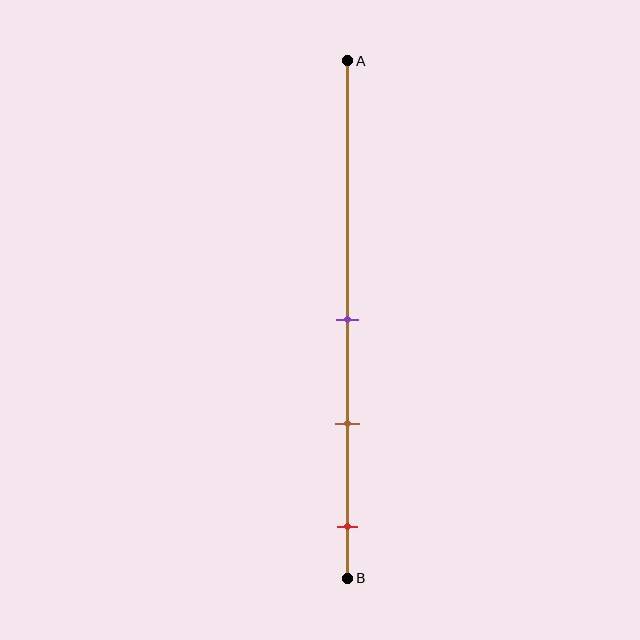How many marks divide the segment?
There are 3 marks dividing the segment.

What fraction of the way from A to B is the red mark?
The red mark is approximately 90% (0.9) of the way from A to B.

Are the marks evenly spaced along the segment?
Yes, the marks are approximately evenly spaced.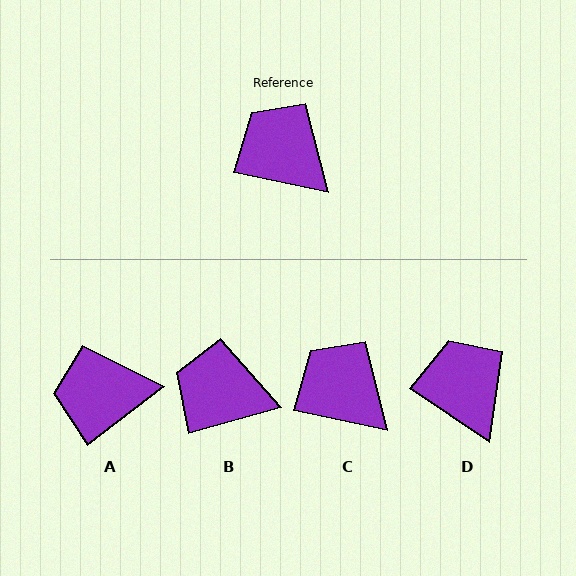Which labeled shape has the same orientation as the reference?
C.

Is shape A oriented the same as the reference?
No, it is off by about 49 degrees.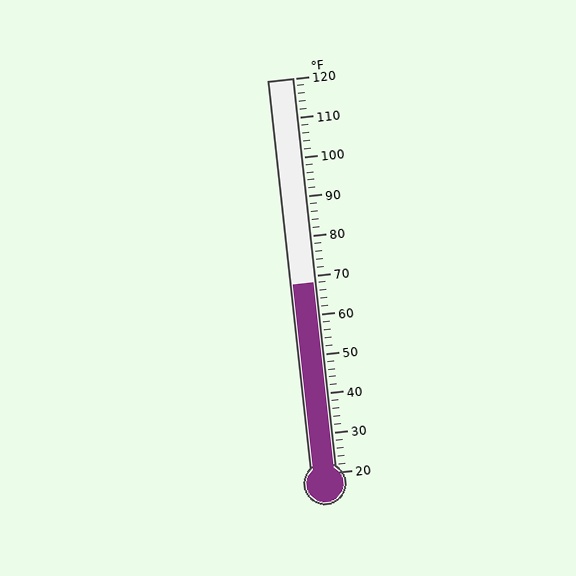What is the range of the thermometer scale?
The thermometer scale ranges from 20°F to 120°F.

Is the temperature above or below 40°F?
The temperature is above 40°F.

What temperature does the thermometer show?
The thermometer shows approximately 68°F.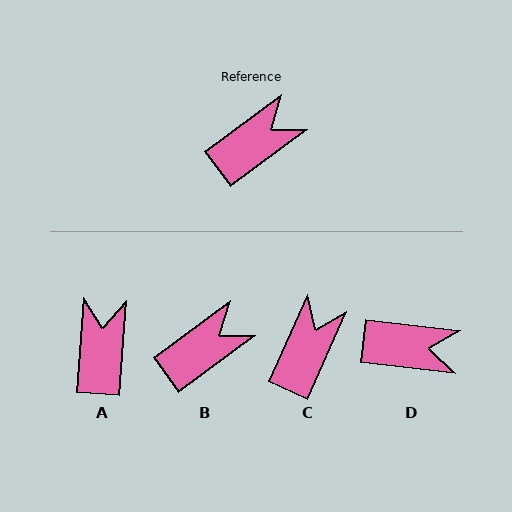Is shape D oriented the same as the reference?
No, it is off by about 43 degrees.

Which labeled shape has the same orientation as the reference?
B.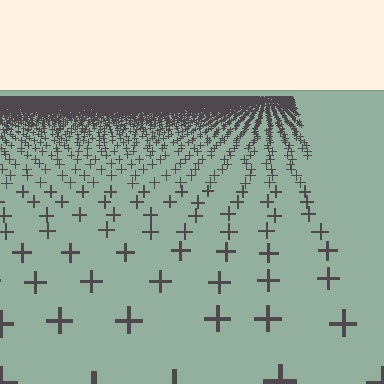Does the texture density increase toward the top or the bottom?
Density increases toward the top.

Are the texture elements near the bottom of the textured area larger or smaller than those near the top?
Larger. Near the bottom, elements are closer to the viewer and appear at a bigger on-screen size.